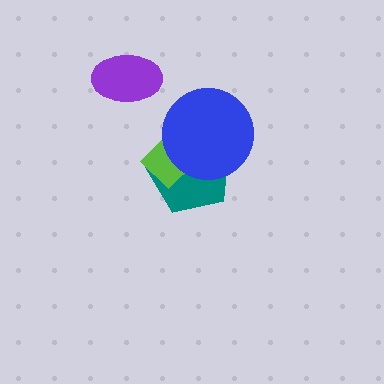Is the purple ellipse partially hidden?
No, no other shape covers it.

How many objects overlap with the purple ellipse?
0 objects overlap with the purple ellipse.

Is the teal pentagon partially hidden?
Yes, it is partially covered by another shape.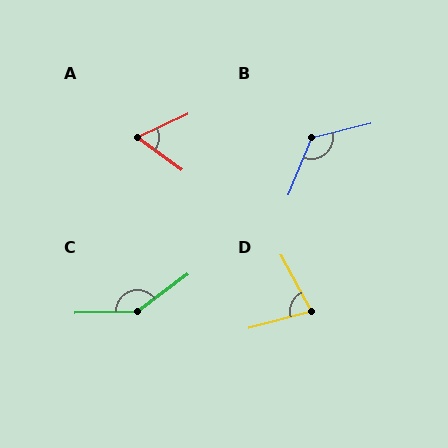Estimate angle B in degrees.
Approximately 126 degrees.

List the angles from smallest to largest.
A (61°), D (76°), B (126°), C (145°).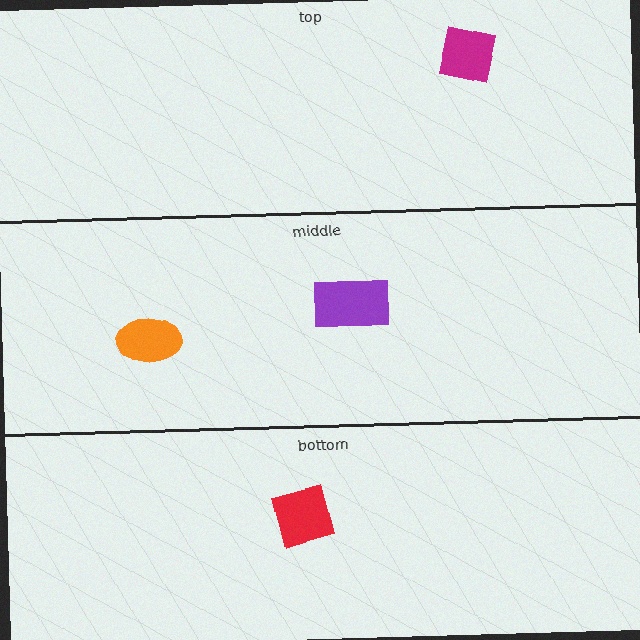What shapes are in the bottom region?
The red diamond.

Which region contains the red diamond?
The bottom region.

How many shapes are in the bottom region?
1.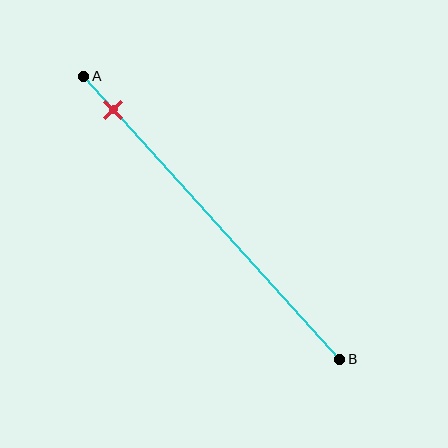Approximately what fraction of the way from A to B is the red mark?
The red mark is approximately 10% of the way from A to B.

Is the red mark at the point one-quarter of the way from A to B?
No, the mark is at about 10% from A, not at the 25% one-quarter point.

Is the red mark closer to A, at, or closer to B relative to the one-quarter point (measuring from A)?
The red mark is closer to point A than the one-quarter point of segment AB.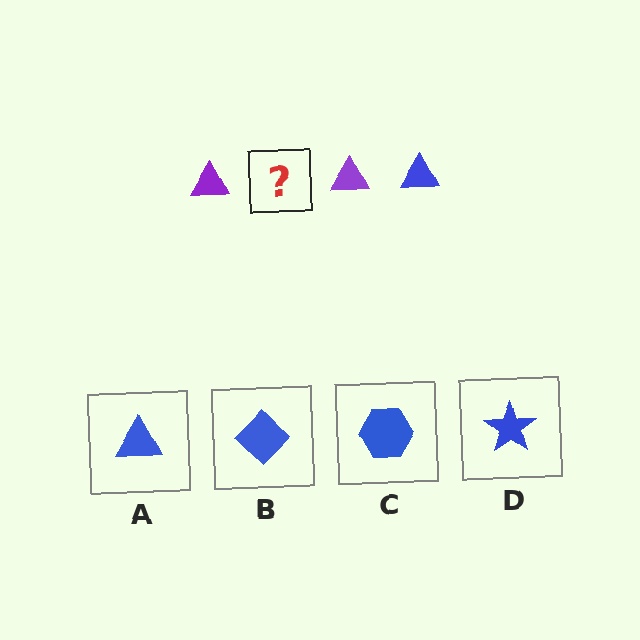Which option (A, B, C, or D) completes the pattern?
A.